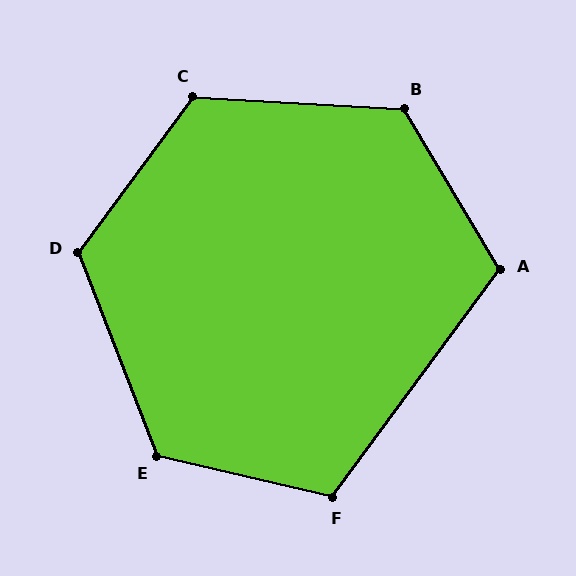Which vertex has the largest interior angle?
B, at approximately 124 degrees.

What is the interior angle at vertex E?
Approximately 124 degrees (obtuse).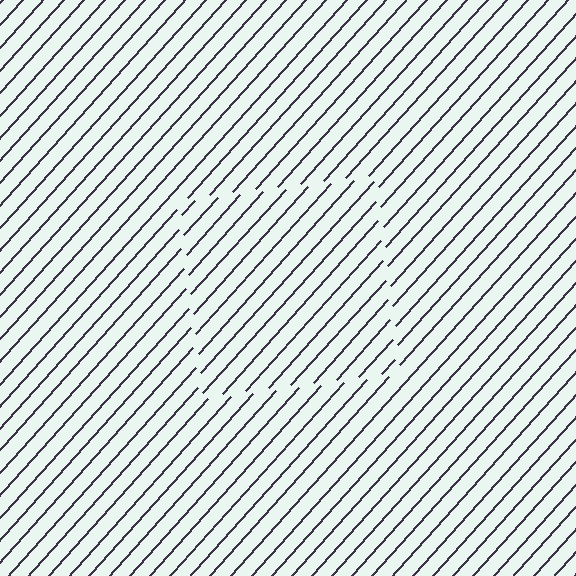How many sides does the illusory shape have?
4 sides — the line-ends trace a square.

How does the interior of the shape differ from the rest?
The interior of the shape contains the same grating, shifted by half a period — the contour is defined by the phase discontinuity where line-ends from the inner and outer gratings abut.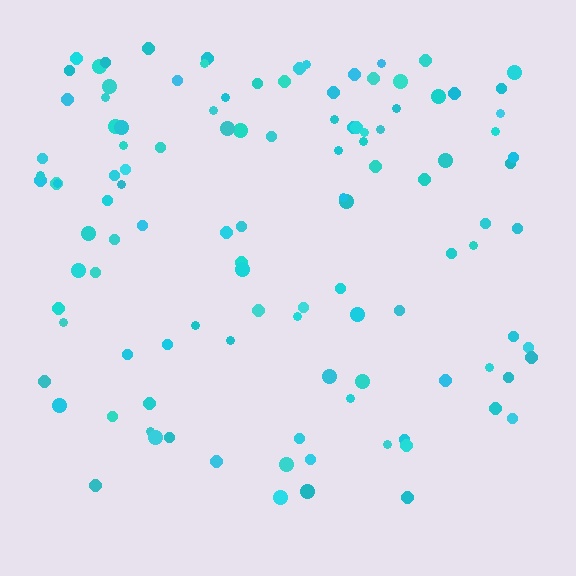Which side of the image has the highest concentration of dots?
The top.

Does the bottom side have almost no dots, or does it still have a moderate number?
Still a moderate number, just noticeably fewer than the top.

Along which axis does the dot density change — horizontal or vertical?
Vertical.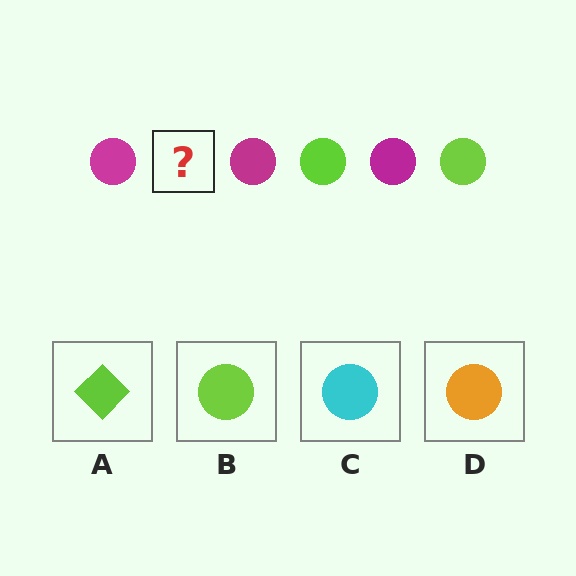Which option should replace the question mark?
Option B.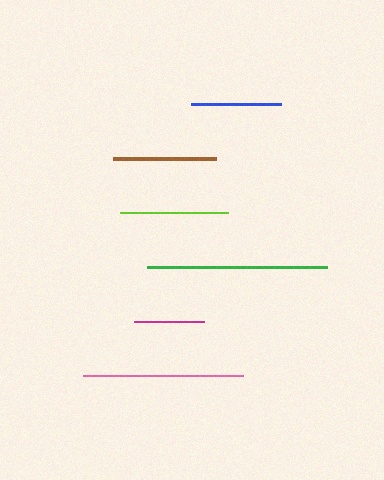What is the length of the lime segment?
The lime segment is approximately 109 pixels long.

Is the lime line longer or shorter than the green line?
The green line is longer than the lime line.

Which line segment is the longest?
The green line is the longest at approximately 181 pixels.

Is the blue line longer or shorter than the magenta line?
The blue line is longer than the magenta line.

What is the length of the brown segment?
The brown segment is approximately 103 pixels long.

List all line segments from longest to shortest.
From longest to shortest: green, pink, lime, brown, blue, magenta.